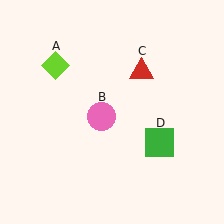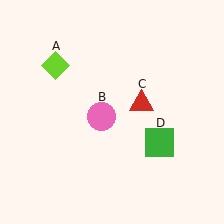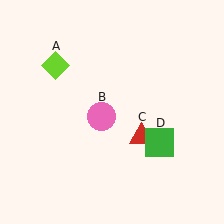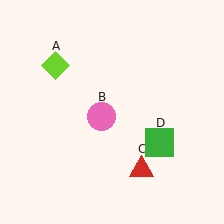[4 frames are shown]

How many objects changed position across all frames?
1 object changed position: red triangle (object C).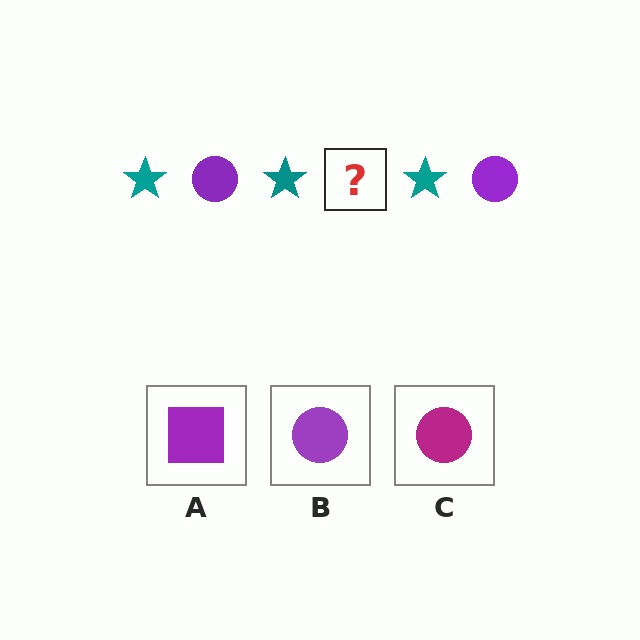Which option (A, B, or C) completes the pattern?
B.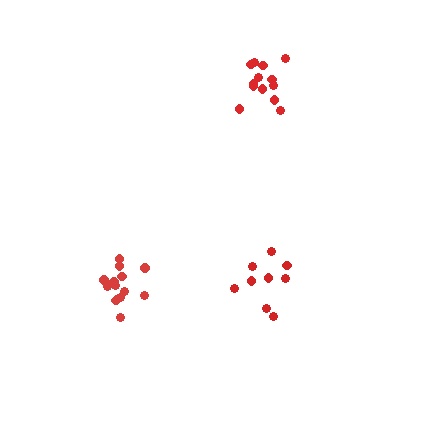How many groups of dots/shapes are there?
There are 3 groups.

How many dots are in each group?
Group 1: 14 dots, Group 2: 9 dots, Group 3: 13 dots (36 total).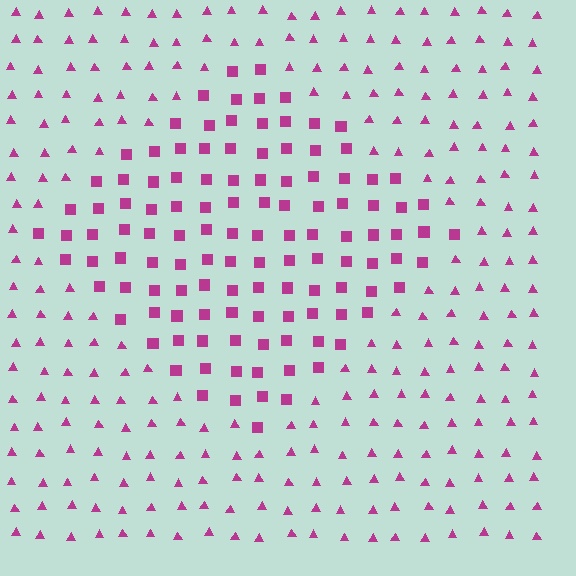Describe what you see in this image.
The image is filled with small magenta elements arranged in a uniform grid. A diamond-shaped region contains squares, while the surrounding area contains triangles. The boundary is defined purely by the change in element shape.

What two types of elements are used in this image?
The image uses squares inside the diamond region and triangles outside it.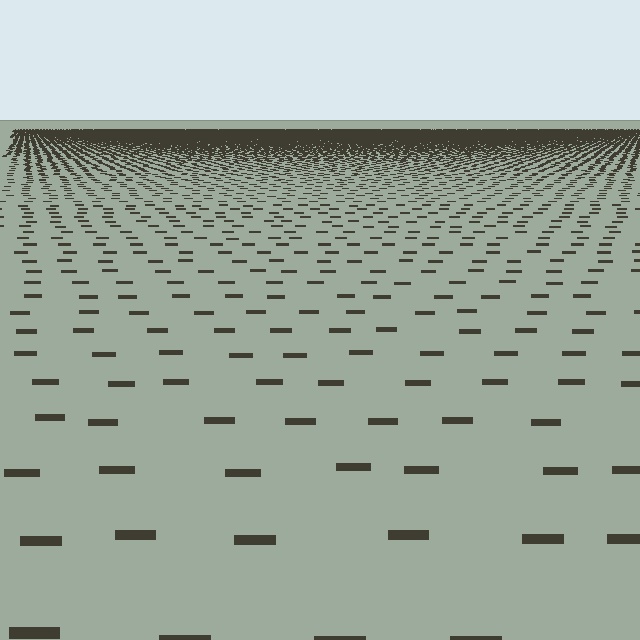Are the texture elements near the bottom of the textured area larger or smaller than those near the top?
Larger. Near the bottom, elements are closer to the viewer and appear at a bigger on-screen size.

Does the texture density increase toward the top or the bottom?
Density increases toward the top.